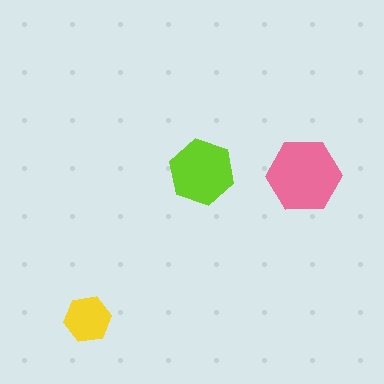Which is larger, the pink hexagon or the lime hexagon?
The pink one.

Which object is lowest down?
The yellow hexagon is bottommost.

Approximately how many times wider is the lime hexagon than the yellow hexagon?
About 1.5 times wider.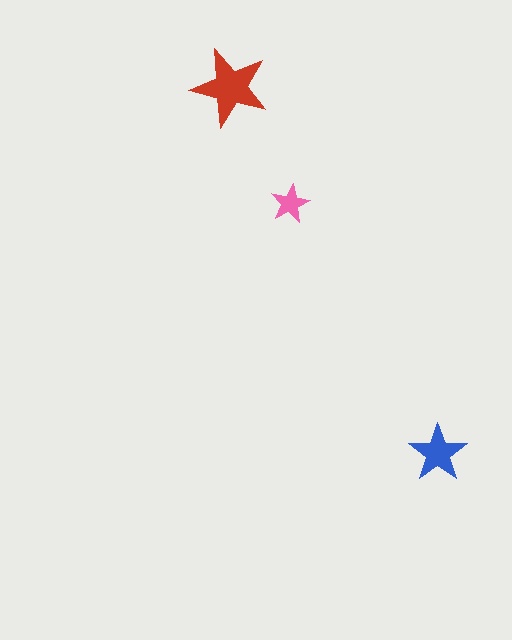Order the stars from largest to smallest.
the red one, the blue one, the pink one.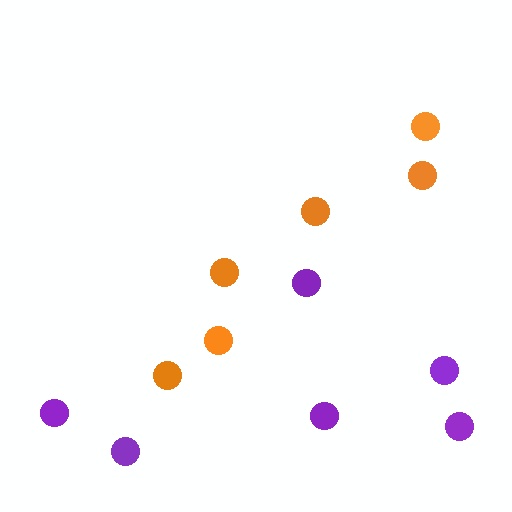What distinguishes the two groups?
There are 2 groups: one group of orange circles (6) and one group of purple circles (6).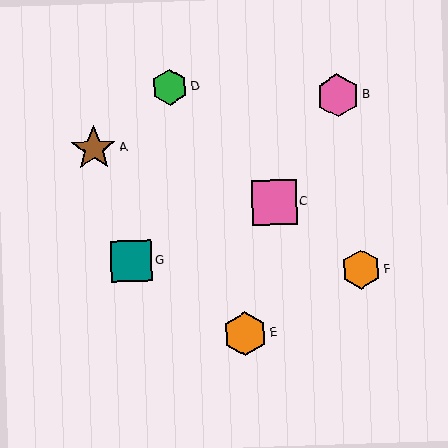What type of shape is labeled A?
Shape A is a brown star.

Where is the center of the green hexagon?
The center of the green hexagon is at (170, 87).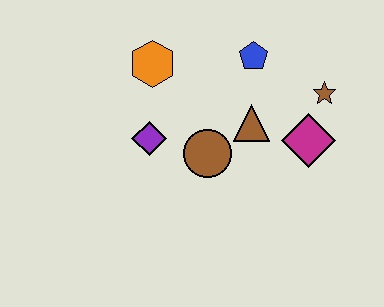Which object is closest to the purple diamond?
The brown circle is closest to the purple diamond.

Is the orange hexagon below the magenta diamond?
No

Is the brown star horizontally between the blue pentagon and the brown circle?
No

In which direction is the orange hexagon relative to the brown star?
The orange hexagon is to the left of the brown star.